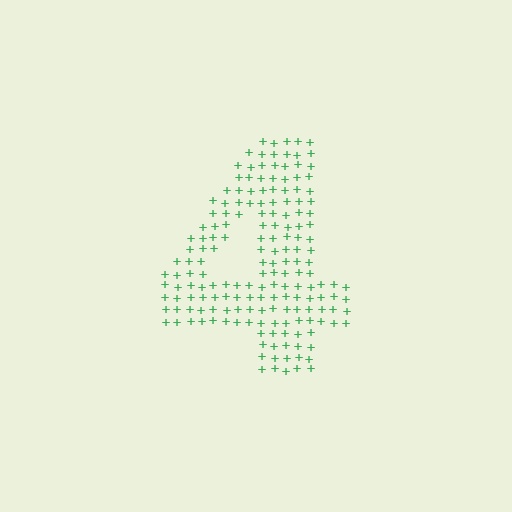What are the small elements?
The small elements are plus signs.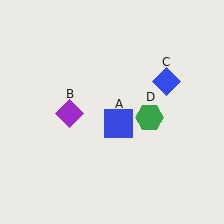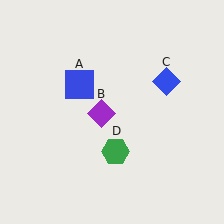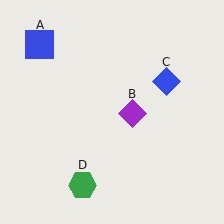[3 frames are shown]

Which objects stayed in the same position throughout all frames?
Blue diamond (object C) remained stationary.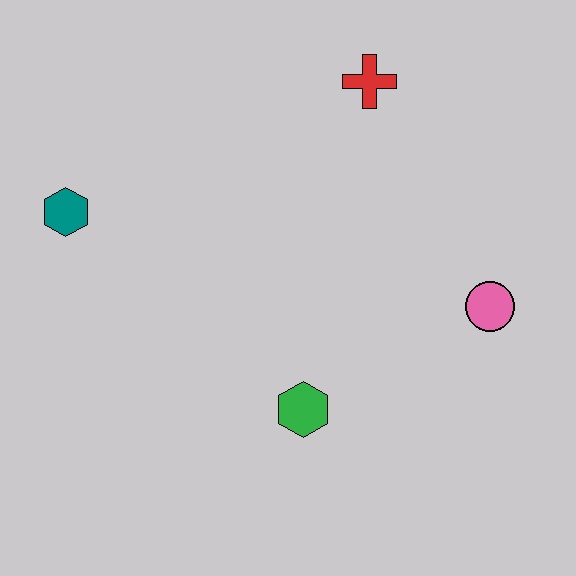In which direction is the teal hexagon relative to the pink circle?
The teal hexagon is to the left of the pink circle.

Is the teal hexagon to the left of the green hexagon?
Yes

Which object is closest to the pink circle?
The green hexagon is closest to the pink circle.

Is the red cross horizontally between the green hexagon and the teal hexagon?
No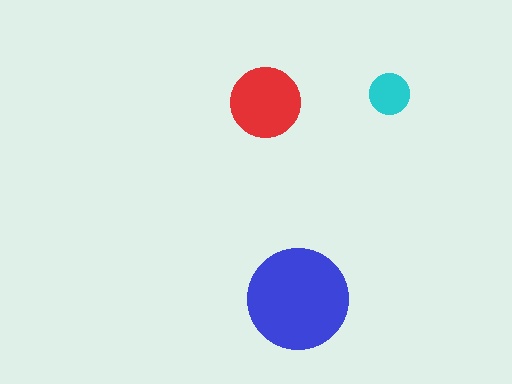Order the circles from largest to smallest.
the blue one, the red one, the cyan one.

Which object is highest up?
The cyan circle is topmost.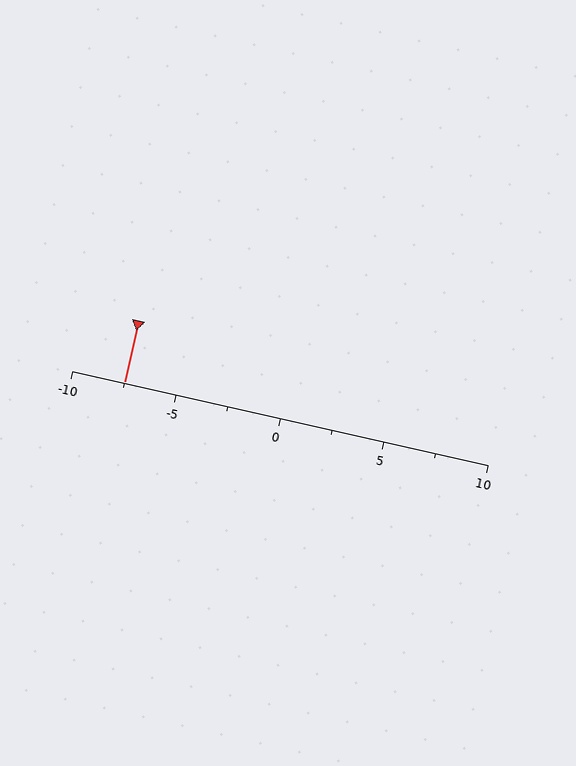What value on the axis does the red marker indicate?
The marker indicates approximately -7.5.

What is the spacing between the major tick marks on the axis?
The major ticks are spaced 5 apart.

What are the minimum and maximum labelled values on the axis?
The axis runs from -10 to 10.